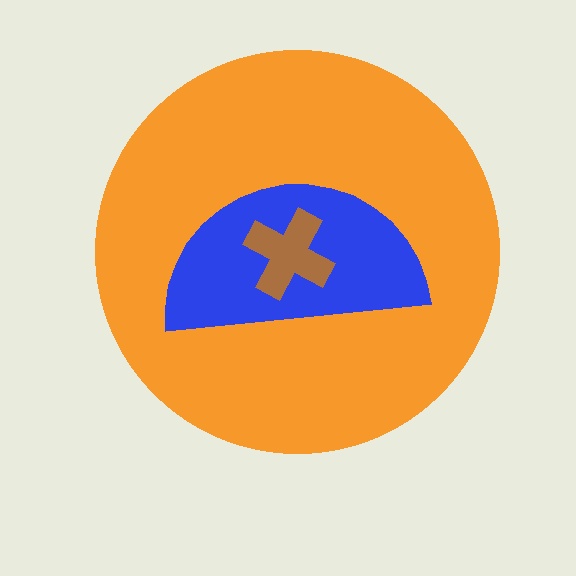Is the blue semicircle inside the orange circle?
Yes.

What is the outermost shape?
The orange circle.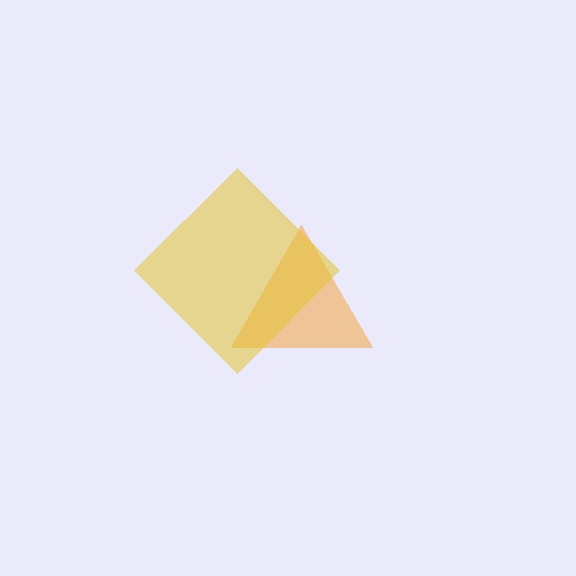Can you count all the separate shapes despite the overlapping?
Yes, there are 2 separate shapes.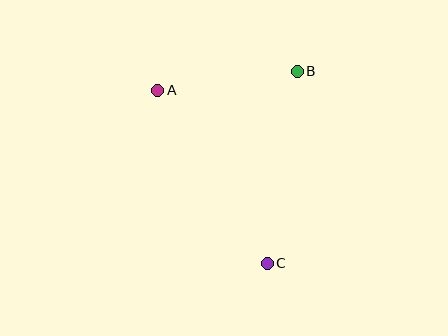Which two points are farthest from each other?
Points A and C are farthest from each other.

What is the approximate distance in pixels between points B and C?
The distance between B and C is approximately 195 pixels.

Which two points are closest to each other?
Points A and B are closest to each other.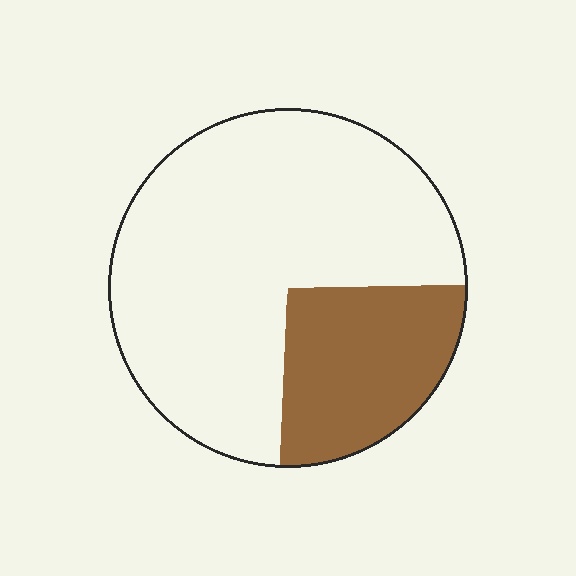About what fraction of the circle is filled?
About one quarter (1/4).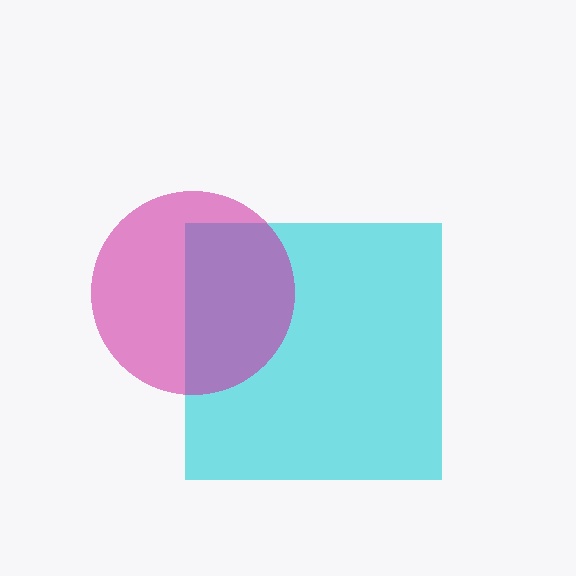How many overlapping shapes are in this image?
There are 2 overlapping shapes in the image.